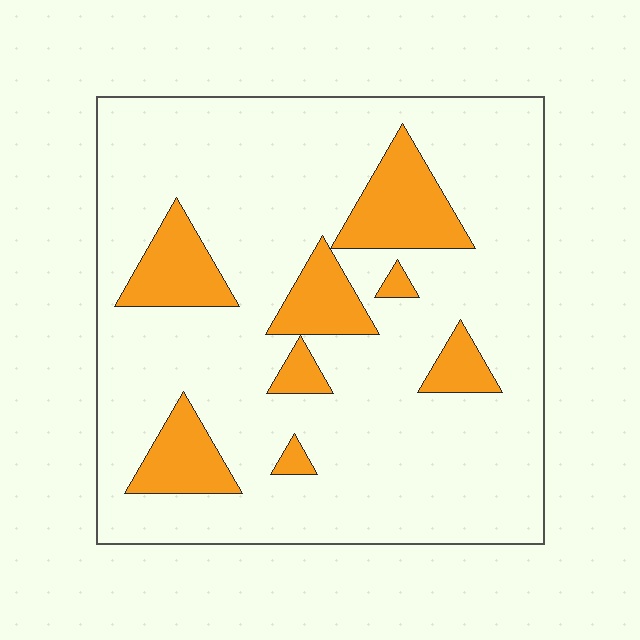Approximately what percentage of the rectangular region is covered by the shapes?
Approximately 20%.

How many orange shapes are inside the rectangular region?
8.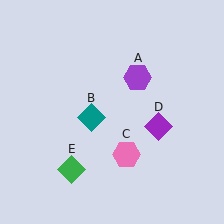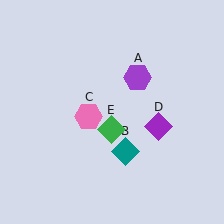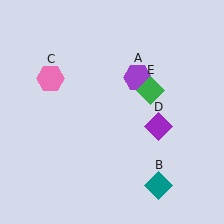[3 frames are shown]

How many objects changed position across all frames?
3 objects changed position: teal diamond (object B), pink hexagon (object C), green diamond (object E).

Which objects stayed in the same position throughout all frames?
Purple hexagon (object A) and purple diamond (object D) remained stationary.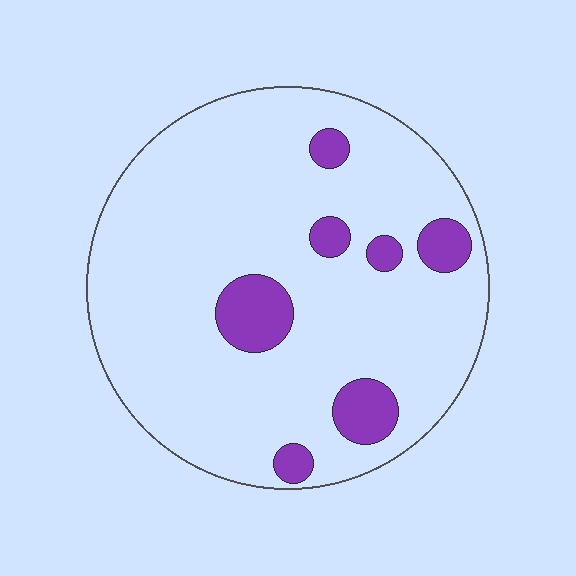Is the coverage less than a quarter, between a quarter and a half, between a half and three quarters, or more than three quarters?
Less than a quarter.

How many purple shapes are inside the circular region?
7.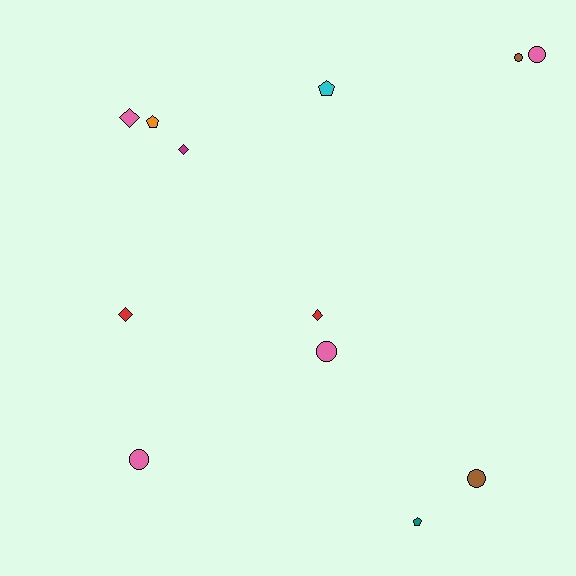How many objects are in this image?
There are 12 objects.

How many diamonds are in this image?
There are 4 diamonds.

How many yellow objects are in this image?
There are no yellow objects.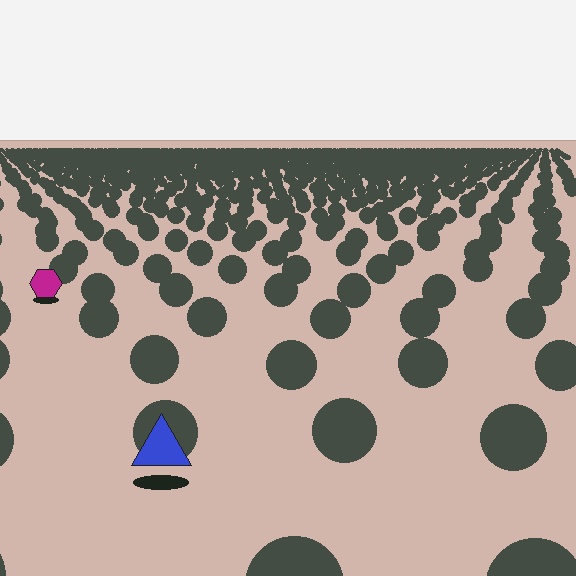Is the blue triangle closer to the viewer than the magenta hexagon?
Yes. The blue triangle is closer — you can tell from the texture gradient: the ground texture is coarser near it.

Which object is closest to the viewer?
The blue triangle is closest. The texture marks near it are larger and more spread out.